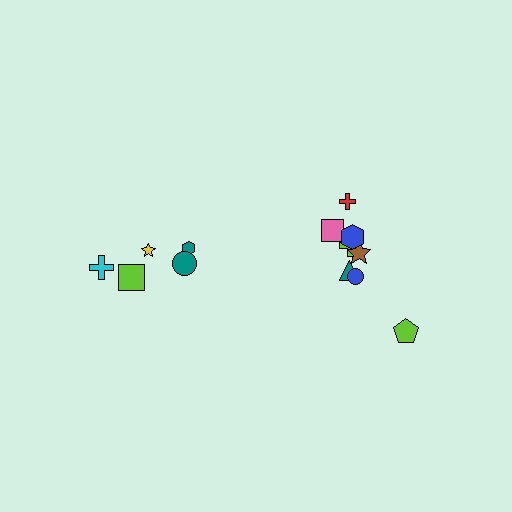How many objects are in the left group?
There are 5 objects.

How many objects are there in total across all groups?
There are 13 objects.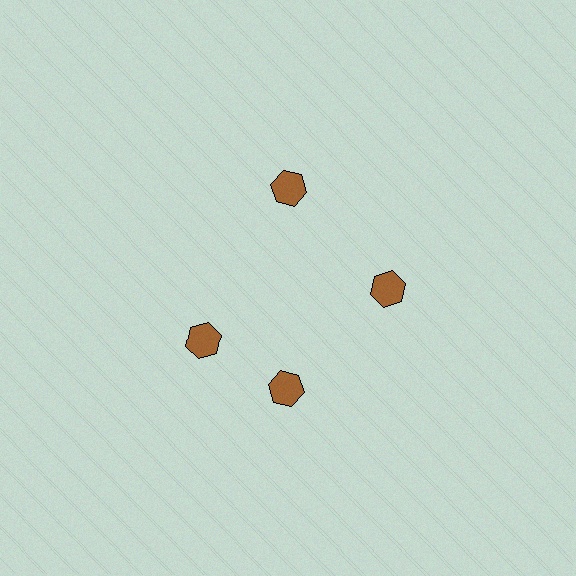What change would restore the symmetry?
The symmetry would be restored by rotating it back into even spacing with its neighbors so that all 4 hexagons sit at equal angles and equal distance from the center.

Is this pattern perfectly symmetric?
No. The 4 brown hexagons are arranged in a ring, but one element near the 9 o'clock position is rotated out of alignment along the ring, breaking the 4-fold rotational symmetry.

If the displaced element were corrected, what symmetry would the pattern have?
It would have 4-fold rotational symmetry — the pattern would map onto itself every 90 degrees.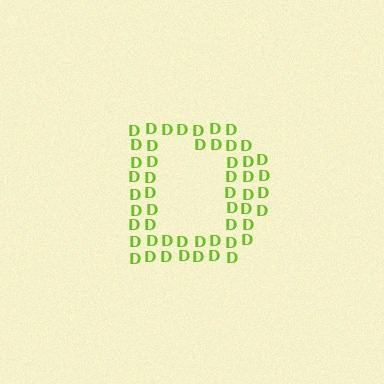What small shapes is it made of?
It is made of small letter D's.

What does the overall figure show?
The overall figure shows the letter D.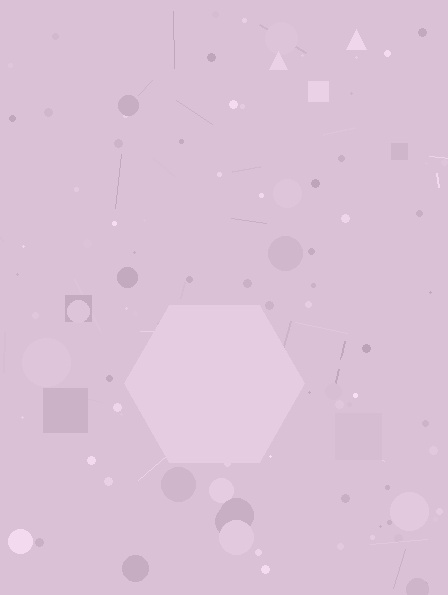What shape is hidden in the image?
A hexagon is hidden in the image.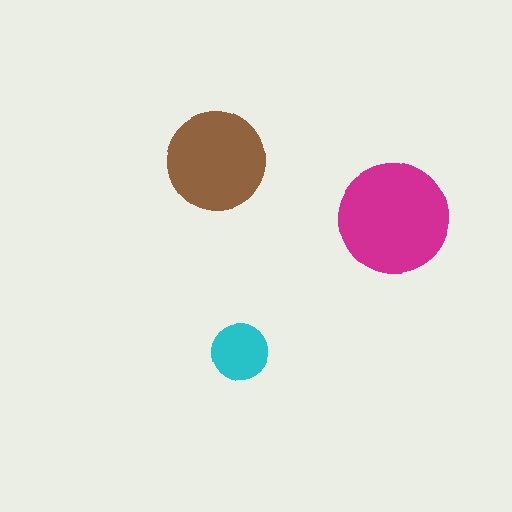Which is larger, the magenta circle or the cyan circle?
The magenta one.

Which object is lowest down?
The cyan circle is bottommost.